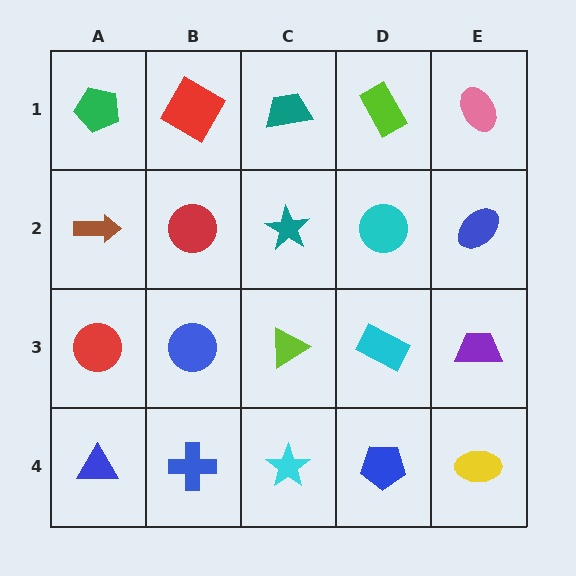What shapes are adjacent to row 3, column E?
A blue ellipse (row 2, column E), a yellow ellipse (row 4, column E), a cyan rectangle (row 3, column D).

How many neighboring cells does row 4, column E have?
2.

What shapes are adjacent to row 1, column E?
A blue ellipse (row 2, column E), a lime rectangle (row 1, column D).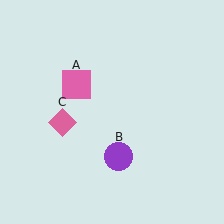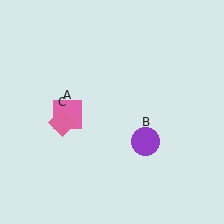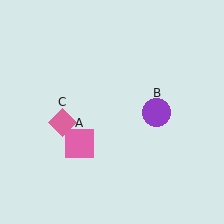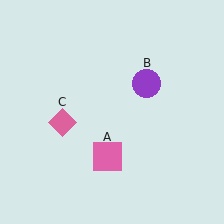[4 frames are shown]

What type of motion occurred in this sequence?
The pink square (object A), purple circle (object B) rotated counterclockwise around the center of the scene.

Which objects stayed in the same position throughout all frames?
Pink diamond (object C) remained stationary.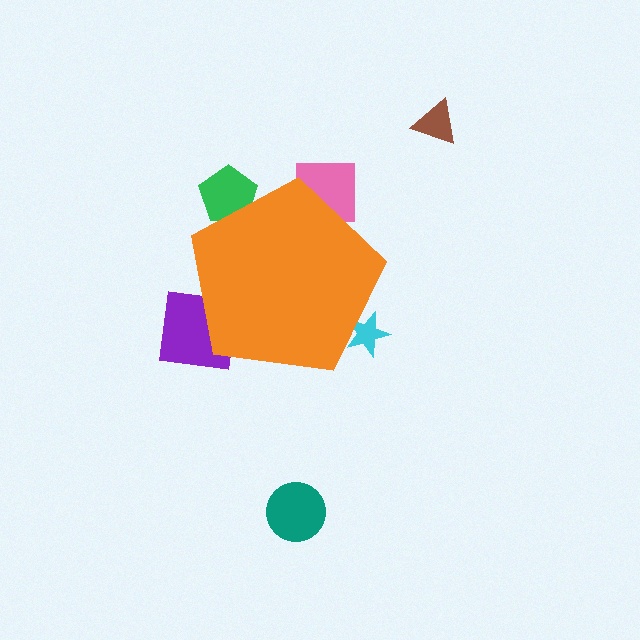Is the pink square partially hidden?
Yes, the pink square is partially hidden behind the orange pentagon.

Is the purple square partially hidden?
Yes, the purple square is partially hidden behind the orange pentagon.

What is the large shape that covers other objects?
An orange pentagon.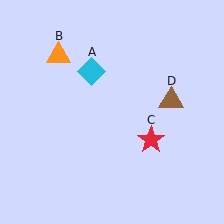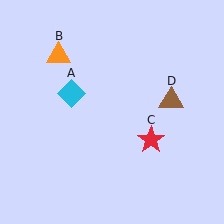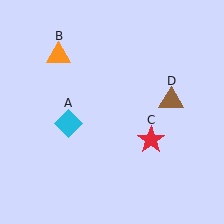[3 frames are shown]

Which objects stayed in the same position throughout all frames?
Orange triangle (object B) and red star (object C) and brown triangle (object D) remained stationary.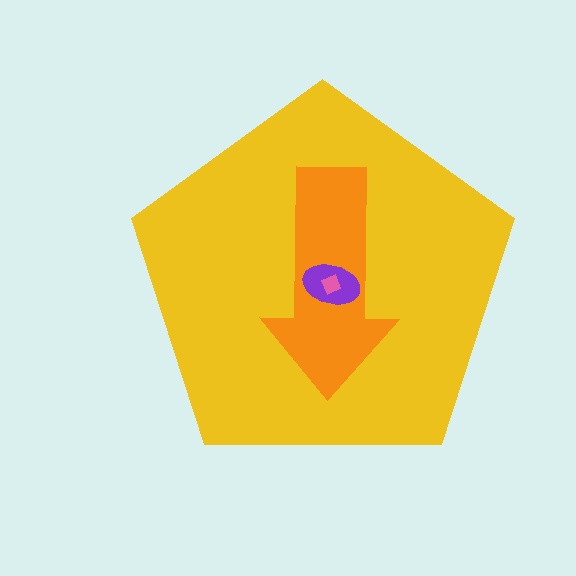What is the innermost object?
The pink square.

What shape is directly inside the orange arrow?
The purple ellipse.